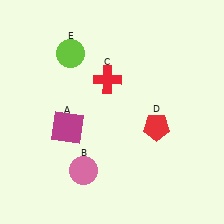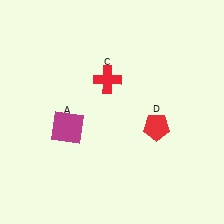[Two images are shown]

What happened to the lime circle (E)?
The lime circle (E) was removed in Image 2. It was in the top-left area of Image 1.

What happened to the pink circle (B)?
The pink circle (B) was removed in Image 2. It was in the bottom-left area of Image 1.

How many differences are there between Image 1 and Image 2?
There are 2 differences between the two images.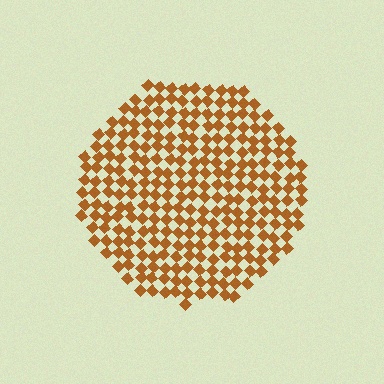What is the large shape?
The large shape is a circle.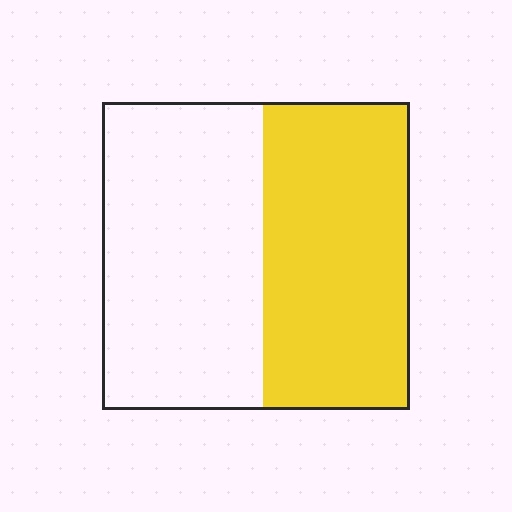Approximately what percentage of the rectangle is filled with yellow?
Approximately 50%.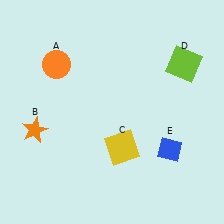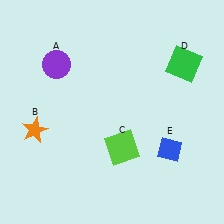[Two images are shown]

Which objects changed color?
A changed from orange to purple. C changed from yellow to lime. D changed from lime to green.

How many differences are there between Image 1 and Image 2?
There are 3 differences between the two images.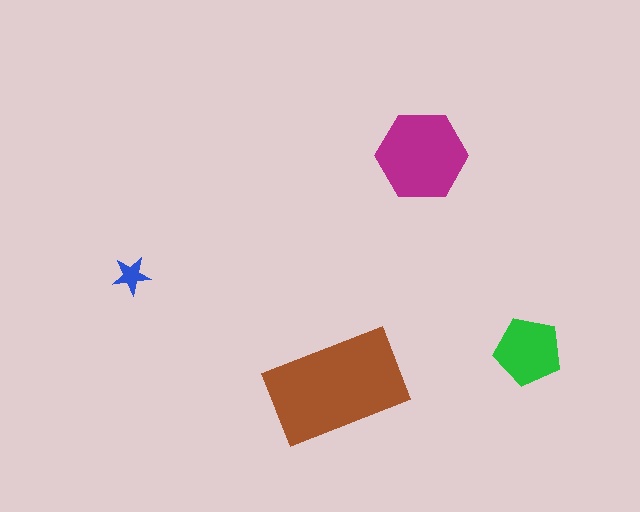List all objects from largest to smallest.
The brown rectangle, the magenta hexagon, the green pentagon, the blue star.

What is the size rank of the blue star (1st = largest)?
4th.